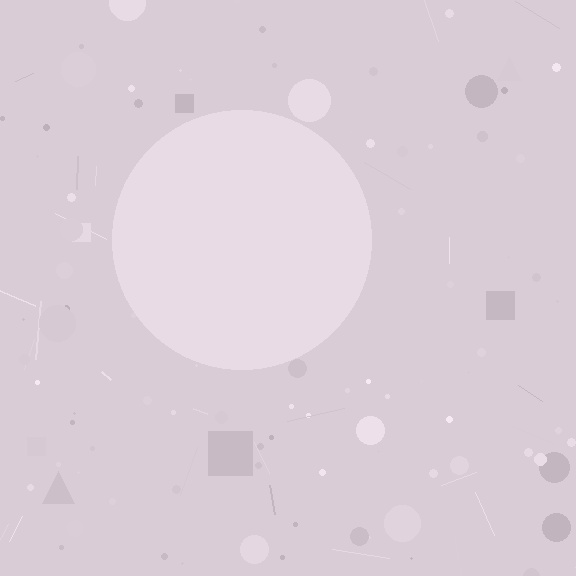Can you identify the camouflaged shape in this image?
The camouflaged shape is a circle.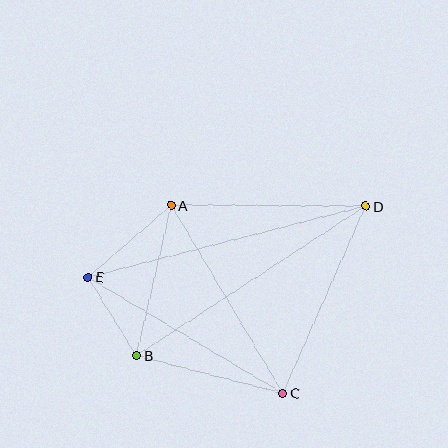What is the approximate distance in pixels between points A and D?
The distance between A and D is approximately 195 pixels.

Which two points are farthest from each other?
Points D and E are farthest from each other.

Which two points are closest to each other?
Points B and E are closest to each other.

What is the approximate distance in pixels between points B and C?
The distance between B and C is approximately 151 pixels.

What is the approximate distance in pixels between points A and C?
The distance between A and C is approximately 219 pixels.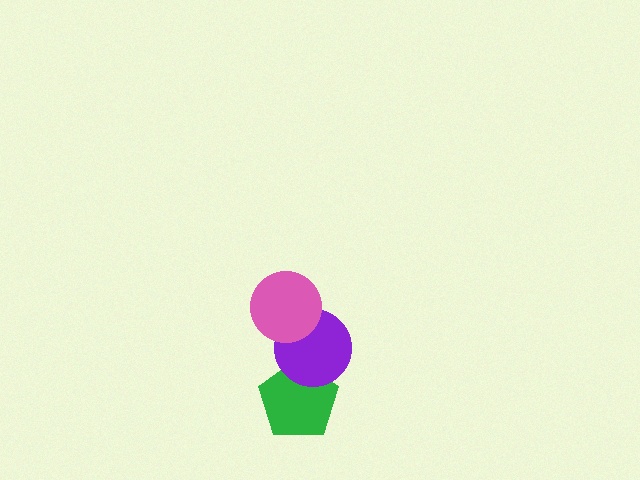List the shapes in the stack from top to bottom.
From top to bottom: the pink circle, the purple circle, the green pentagon.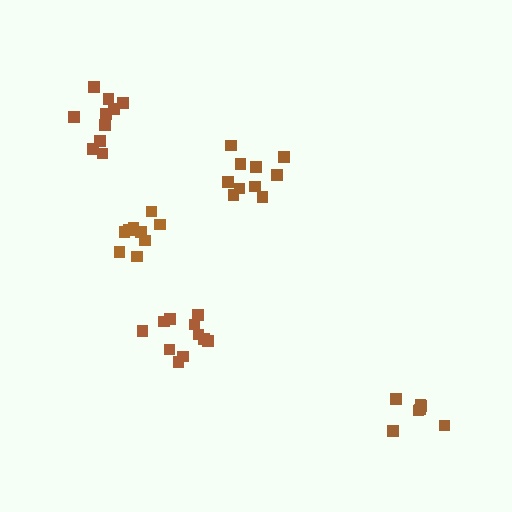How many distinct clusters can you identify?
There are 5 distinct clusters.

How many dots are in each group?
Group 1: 10 dots, Group 2: 10 dots, Group 3: 11 dots, Group 4: 7 dots, Group 5: 9 dots (47 total).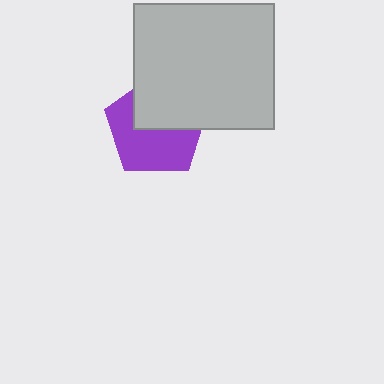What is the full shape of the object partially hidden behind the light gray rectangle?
The partially hidden object is a purple pentagon.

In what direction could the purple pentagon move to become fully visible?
The purple pentagon could move down. That would shift it out from behind the light gray rectangle entirely.